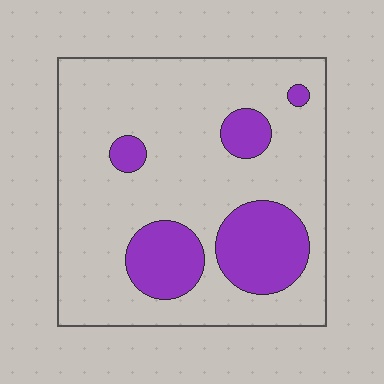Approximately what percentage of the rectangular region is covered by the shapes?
Approximately 20%.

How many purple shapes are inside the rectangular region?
5.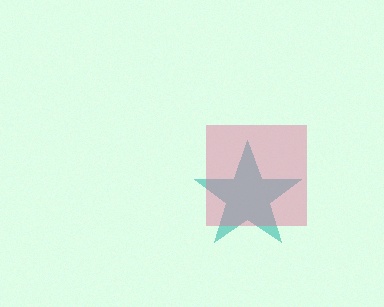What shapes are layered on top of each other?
The layered shapes are: a teal star, a pink square.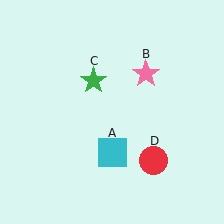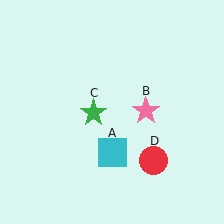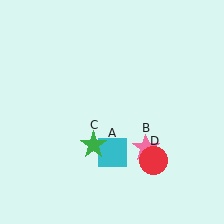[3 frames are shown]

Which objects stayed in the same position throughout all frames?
Cyan square (object A) and red circle (object D) remained stationary.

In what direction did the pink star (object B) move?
The pink star (object B) moved down.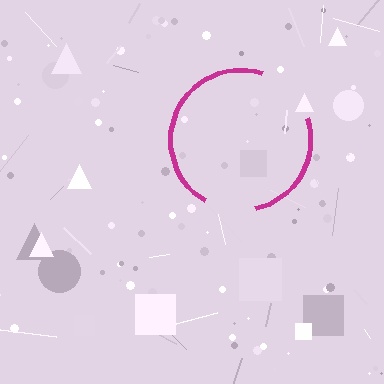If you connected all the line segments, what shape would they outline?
They would outline a circle.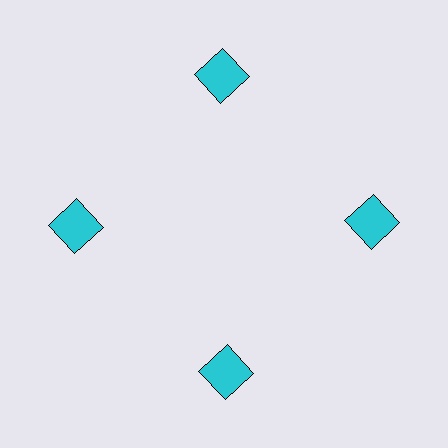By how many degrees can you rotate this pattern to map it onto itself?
The pattern maps onto itself every 90 degrees of rotation.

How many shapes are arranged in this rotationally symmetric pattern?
There are 4 shapes, arranged in 4 groups of 1.